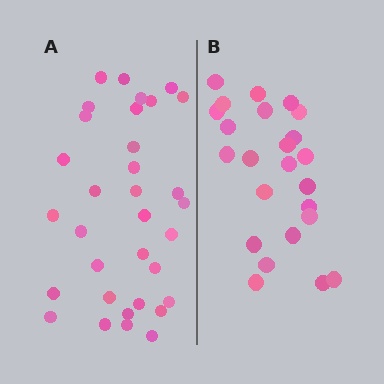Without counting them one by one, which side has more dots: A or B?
Region A (the left region) has more dots.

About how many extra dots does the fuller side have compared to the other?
Region A has roughly 8 or so more dots than region B.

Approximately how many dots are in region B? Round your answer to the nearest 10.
About 20 dots. (The exact count is 24, which rounds to 20.)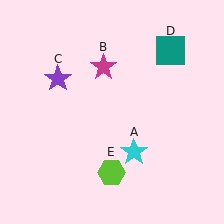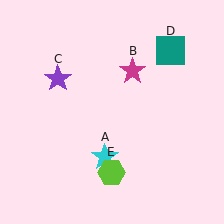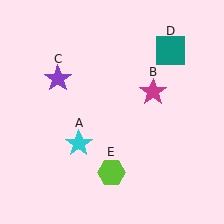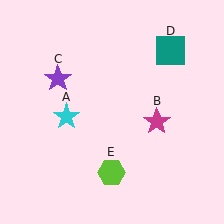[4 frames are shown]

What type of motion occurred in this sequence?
The cyan star (object A), magenta star (object B) rotated clockwise around the center of the scene.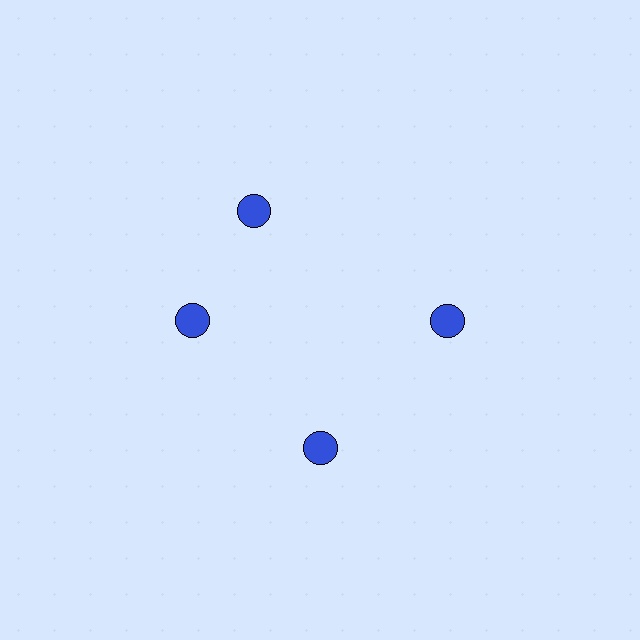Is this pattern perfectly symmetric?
No. The 4 blue circles are arranged in a ring, but one element near the 12 o'clock position is rotated out of alignment along the ring, breaking the 4-fold rotational symmetry.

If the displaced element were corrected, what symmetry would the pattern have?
It would have 4-fold rotational symmetry — the pattern would map onto itself every 90 degrees.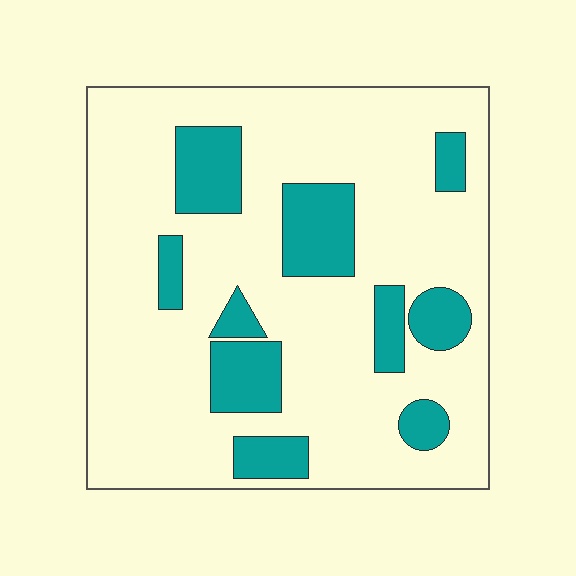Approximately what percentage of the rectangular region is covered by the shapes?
Approximately 20%.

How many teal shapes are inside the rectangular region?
10.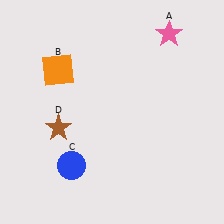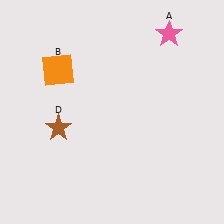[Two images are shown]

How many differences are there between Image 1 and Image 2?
There is 1 difference between the two images.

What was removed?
The blue circle (C) was removed in Image 2.